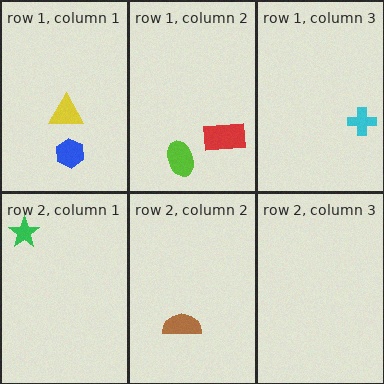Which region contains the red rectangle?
The row 1, column 2 region.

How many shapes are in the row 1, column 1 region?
2.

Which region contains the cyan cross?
The row 1, column 3 region.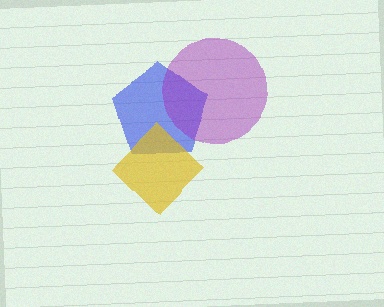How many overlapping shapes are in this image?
There are 3 overlapping shapes in the image.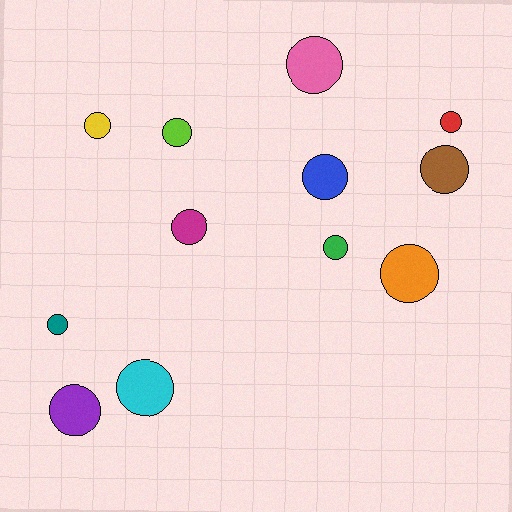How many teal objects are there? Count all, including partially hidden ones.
There is 1 teal object.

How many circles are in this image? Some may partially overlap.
There are 12 circles.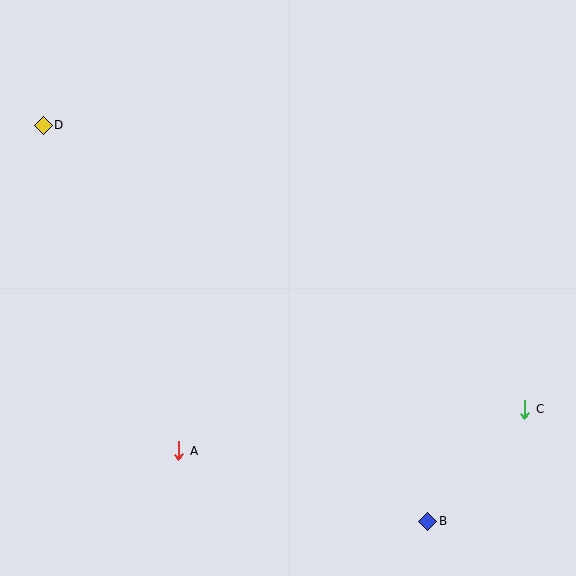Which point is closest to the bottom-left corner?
Point A is closest to the bottom-left corner.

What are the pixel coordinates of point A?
Point A is at (179, 451).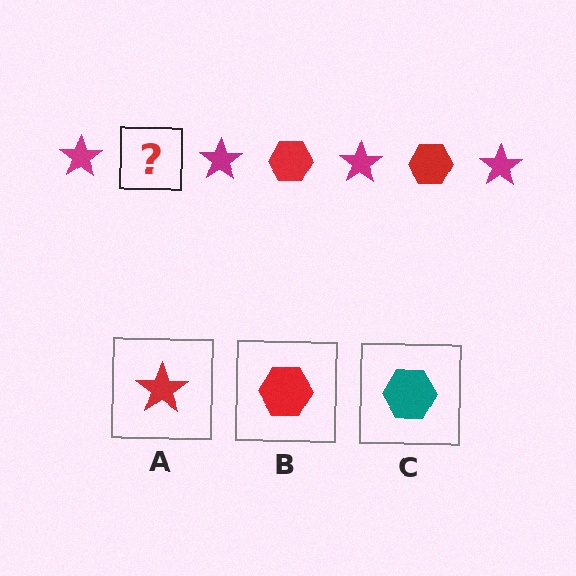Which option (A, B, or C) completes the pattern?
B.